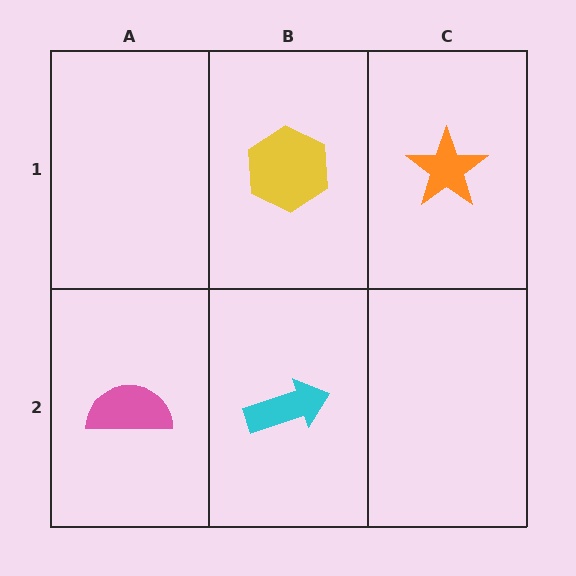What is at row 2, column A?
A pink semicircle.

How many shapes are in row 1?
2 shapes.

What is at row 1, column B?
A yellow hexagon.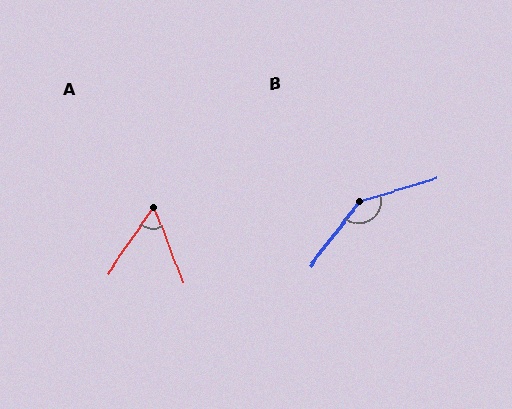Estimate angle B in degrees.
Approximately 144 degrees.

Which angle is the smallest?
A, at approximately 55 degrees.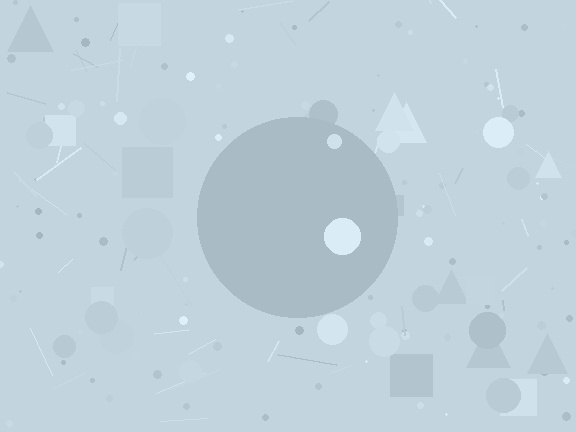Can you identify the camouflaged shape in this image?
The camouflaged shape is a circle.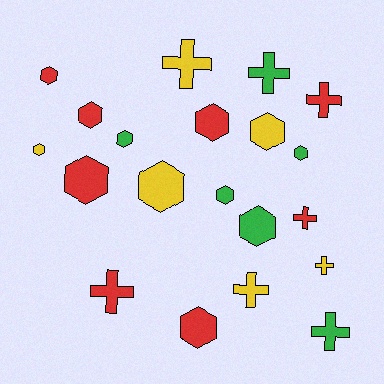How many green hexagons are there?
There are 4 green hexagons.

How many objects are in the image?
There are 20 objects.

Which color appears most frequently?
Red, with 8 objects.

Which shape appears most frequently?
Hexagon, with 12 objects.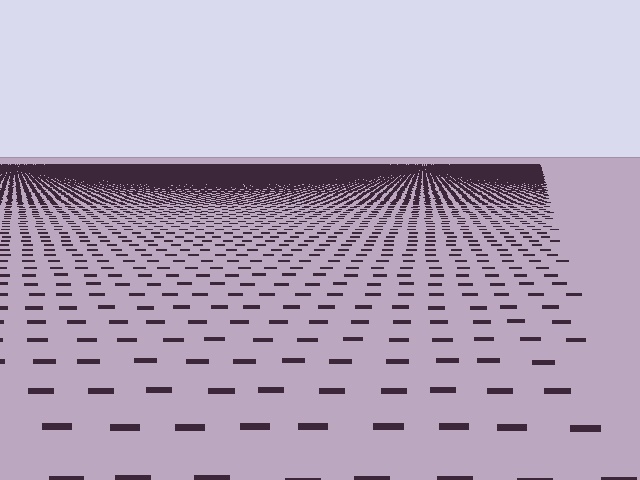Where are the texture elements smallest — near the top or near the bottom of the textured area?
Near the top.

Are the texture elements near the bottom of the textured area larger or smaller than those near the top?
Larger. Near the bottom, elements are closer to the viewer and appear at a bigger on-screen size.